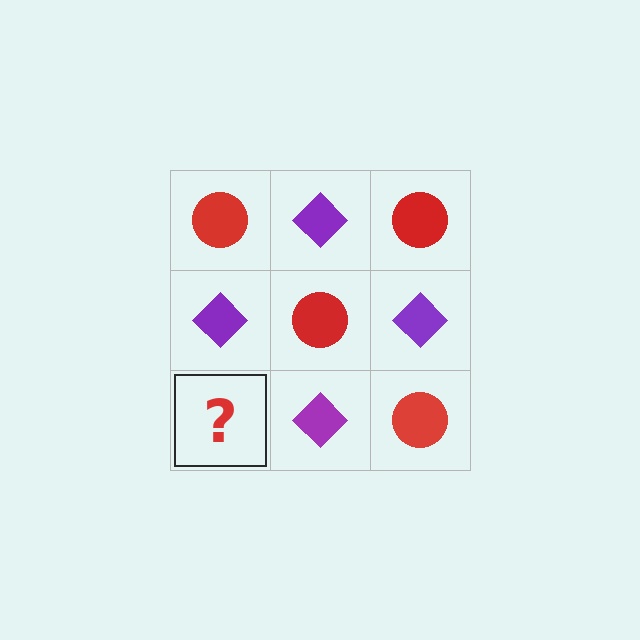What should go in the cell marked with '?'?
The missing cell should contain a red circle.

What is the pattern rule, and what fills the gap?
The rule is that it alternates red circle and purple diamond in a checkerboard pattern. The gap should be filled with a red circle.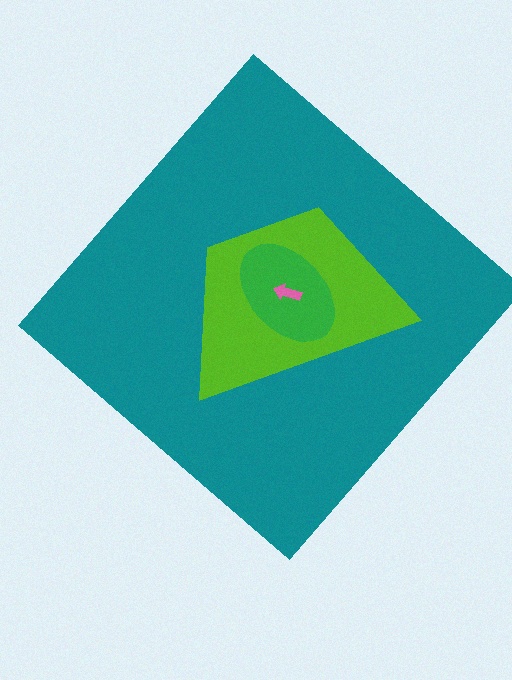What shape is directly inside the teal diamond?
The lime trapezoid.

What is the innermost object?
The pink arrow.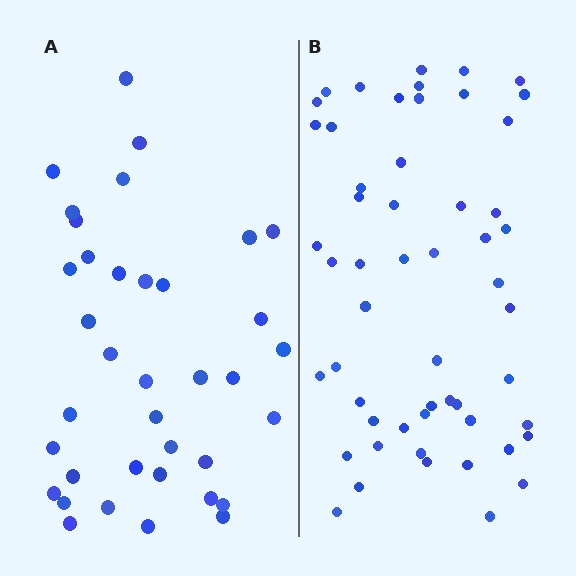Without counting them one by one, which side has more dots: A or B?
Region B (the right region) has more dots.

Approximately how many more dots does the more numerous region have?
Region B has approximately 15 more dots than region A.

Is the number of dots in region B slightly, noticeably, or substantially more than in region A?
Region B has substantially more. The ratio is roughly 1.5 to 1.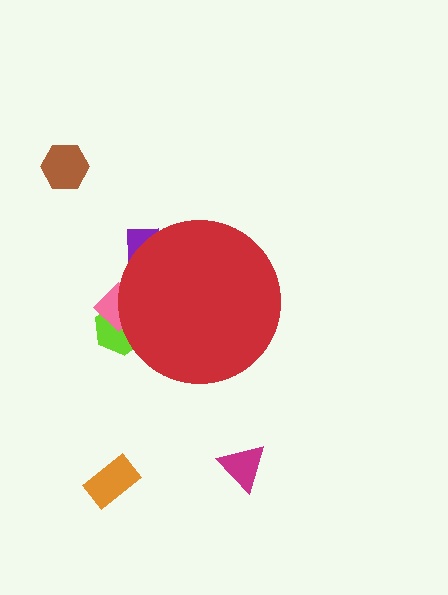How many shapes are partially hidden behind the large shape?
3 shapes are partially hidden.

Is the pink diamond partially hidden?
Yes, the pink diamond is partially hidden behind the red circle.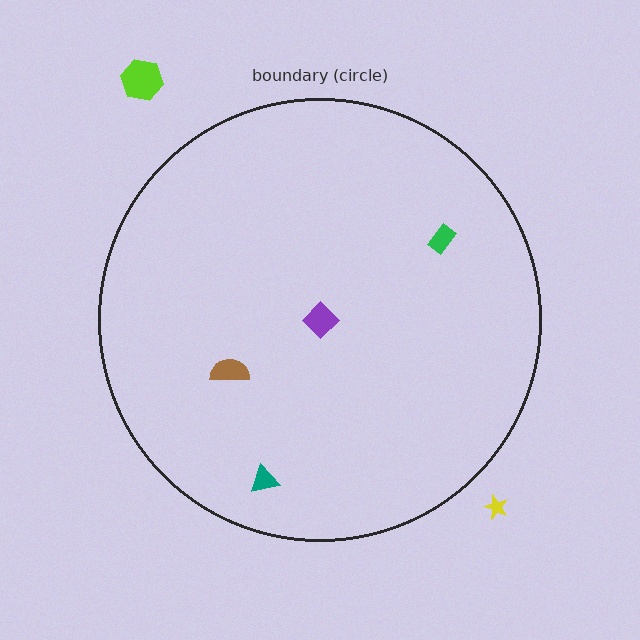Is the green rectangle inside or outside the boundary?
Inside.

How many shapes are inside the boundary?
4 inside, 2 outside.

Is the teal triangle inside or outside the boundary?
Inside.